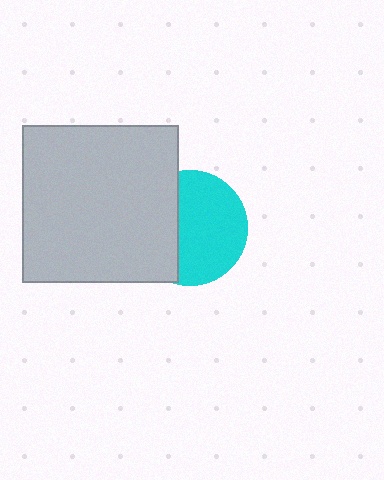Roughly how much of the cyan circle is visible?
About half of it is visible (roughly 61%).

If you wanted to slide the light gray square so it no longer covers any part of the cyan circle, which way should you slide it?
Slide it left — that is the most direct way to separate the two shapes.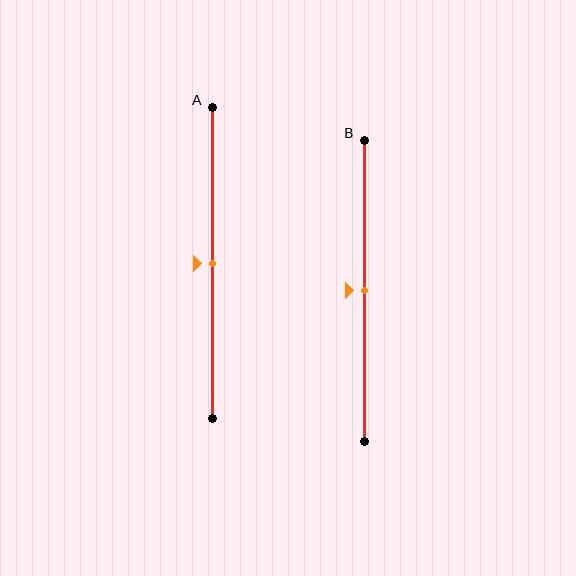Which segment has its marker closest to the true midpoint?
Segment A has its marker closest to the true midpoint.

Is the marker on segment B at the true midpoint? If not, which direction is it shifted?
Yes, the marker on segment B is at the true midpoint.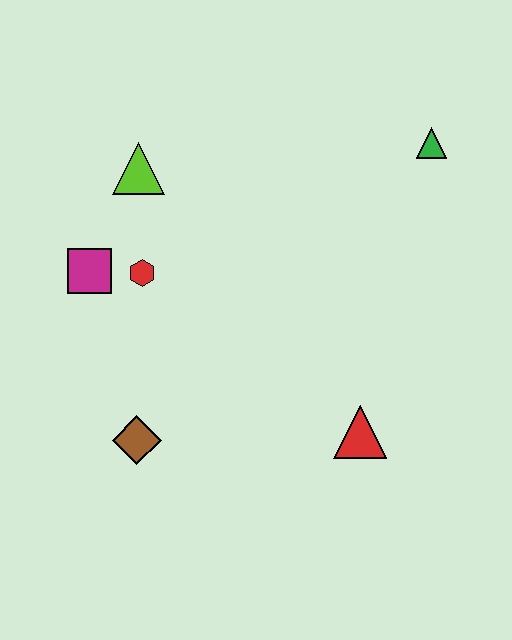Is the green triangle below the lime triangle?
No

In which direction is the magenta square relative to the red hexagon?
The magenta square is to the left of the red hexagon.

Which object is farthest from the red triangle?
The lime triangle is farthest from the red triangle.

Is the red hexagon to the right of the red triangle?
No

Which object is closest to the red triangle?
The brown diamond is closest to the red triangle.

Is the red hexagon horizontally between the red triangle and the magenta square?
Yes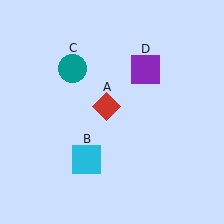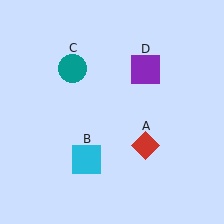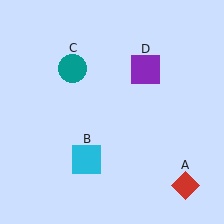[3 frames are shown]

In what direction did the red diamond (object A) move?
The red diamond (object A) moved down and to the right.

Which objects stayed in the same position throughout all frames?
Cyan square (object B) and teal circle (object C) and purple square (object D) remained stationary.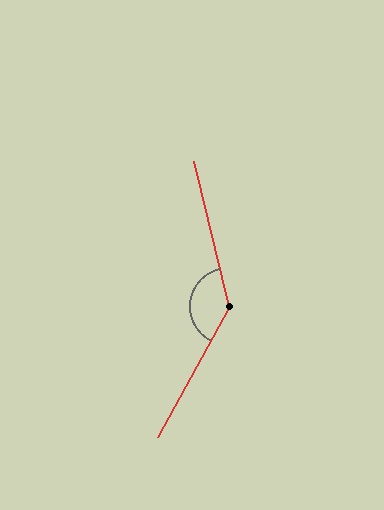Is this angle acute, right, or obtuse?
It is obtuse.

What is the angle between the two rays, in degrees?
Approximately 138 degrees.